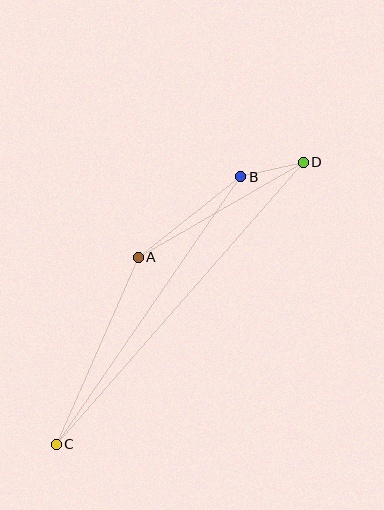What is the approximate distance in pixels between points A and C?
The distance between A and C is approximately 204 pixels.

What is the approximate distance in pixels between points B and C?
The distance between B and C is approximately 325 pixels.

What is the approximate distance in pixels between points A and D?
The distance between A and D is approximately 190 pixels.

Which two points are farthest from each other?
Points C and D are farthest from each other.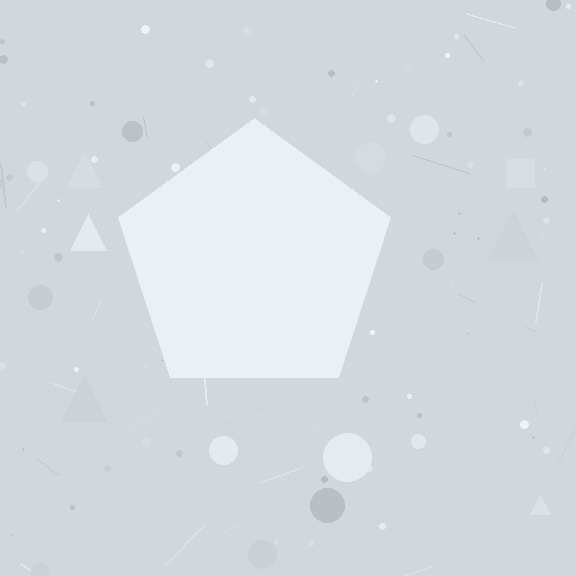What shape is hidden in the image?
A pentagon is hidden in the image.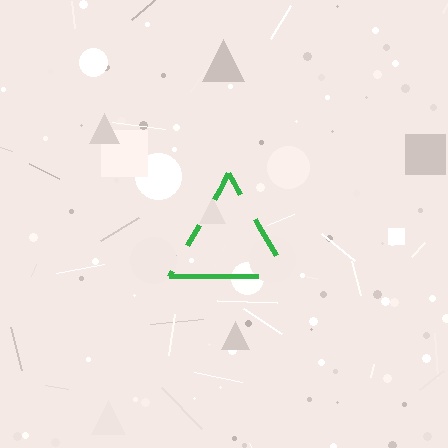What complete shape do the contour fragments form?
The contour fragments form a triangle.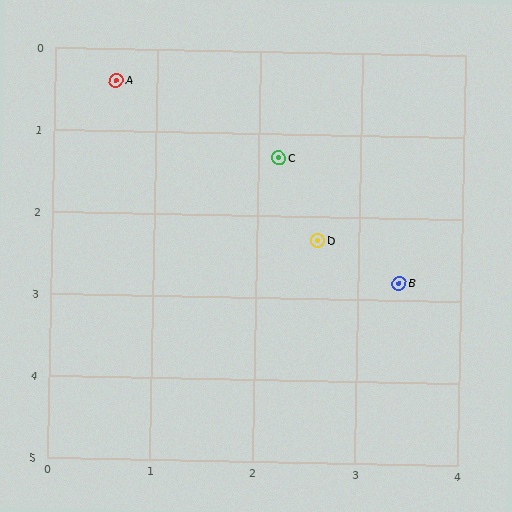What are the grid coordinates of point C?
Point C is at approximately (2.2, 1.3).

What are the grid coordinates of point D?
Point D is at approximately (2.6, 2.3).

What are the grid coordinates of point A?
Point A is at approximately (0.6, 0.4).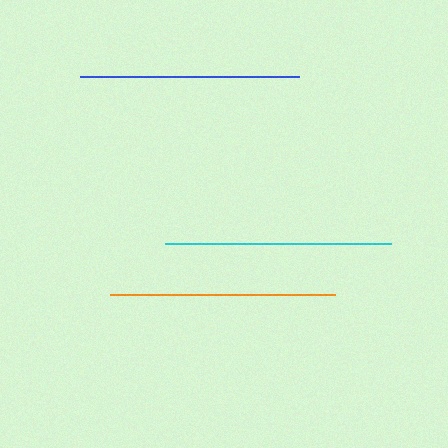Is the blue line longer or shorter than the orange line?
The orange line is longer than the blue line.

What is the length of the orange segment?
The orange segment is approximately 225 pixels long.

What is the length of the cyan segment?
The cyan segment is approximately 226 pixels long.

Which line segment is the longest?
The cyan line is the longest at approximately 226 pixels.